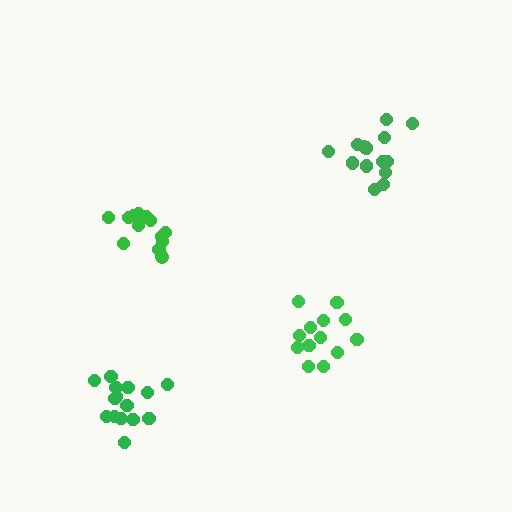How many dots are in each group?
Group 1: 15 dots, Group 2: 13 dots, Group 3: 15 dots, Group 4: 13 dots (56 total).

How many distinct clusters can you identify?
There are 4 distinct clusters.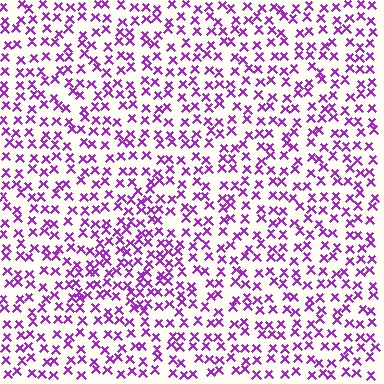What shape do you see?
I see a triangle.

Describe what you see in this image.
The image contains small purple elements arranged at two different densities. A triangle-shaped region is visible where the elements are more densely packed than the surrounding area.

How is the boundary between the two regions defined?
The boundary is defined by a change in element density (approximately 1.5x ratio). All elements are the same color, size, and shape.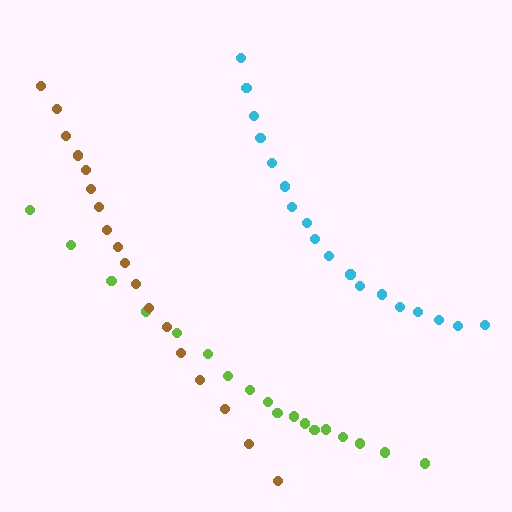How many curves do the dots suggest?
There are 3 distinct paths.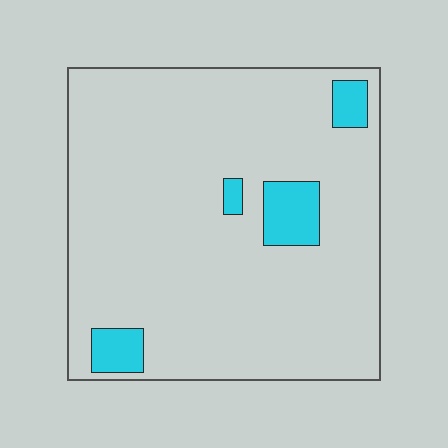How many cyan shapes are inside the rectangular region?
4.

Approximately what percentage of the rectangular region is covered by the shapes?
Approximately 10%.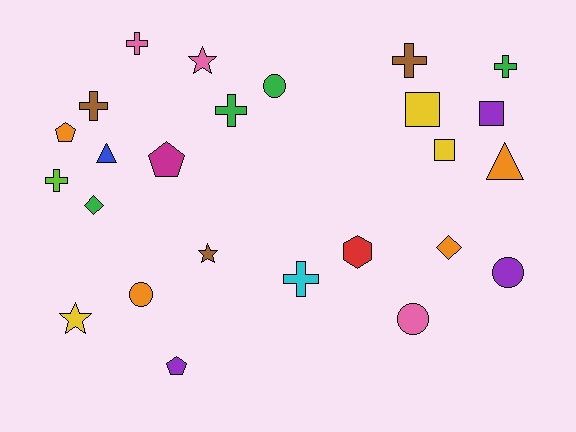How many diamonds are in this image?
There are 2 diamonds.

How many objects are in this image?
There are 25 objects.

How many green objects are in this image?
There are 4 green objects.